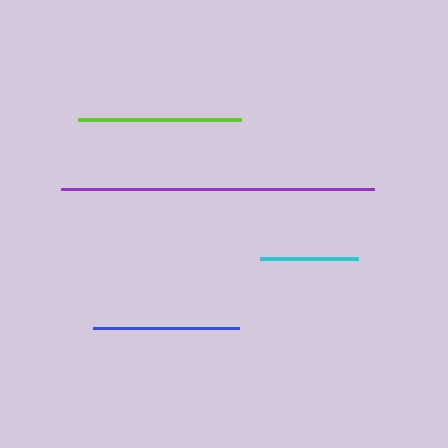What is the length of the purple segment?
The purple segment is approximately 314 pixels long.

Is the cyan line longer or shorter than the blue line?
The blue line is longer than the cyan line.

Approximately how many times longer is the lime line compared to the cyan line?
The lime line is approximately 1.7 times the length of the cyan line.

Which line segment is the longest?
The purple line is the longest at approximately 314 pixels.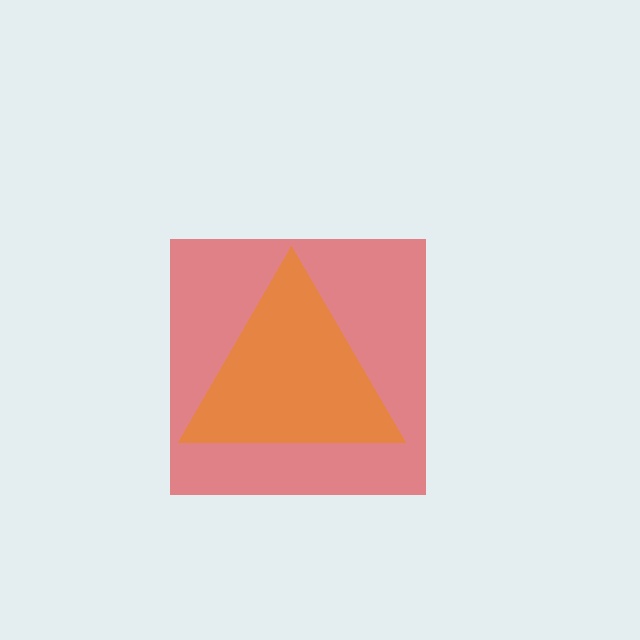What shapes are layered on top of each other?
The layered shapes are: a red square, an orange triangle.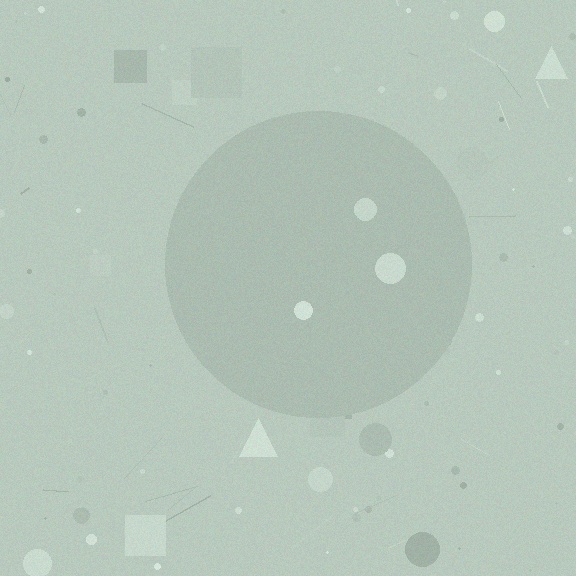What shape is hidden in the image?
A circle is hidden in the image.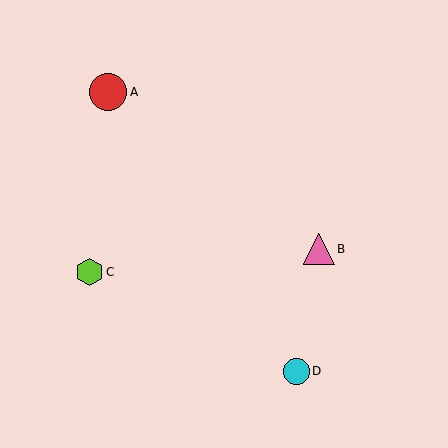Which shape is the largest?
The red circle (labeled A) is the largest.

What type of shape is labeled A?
Shape A is a red circle.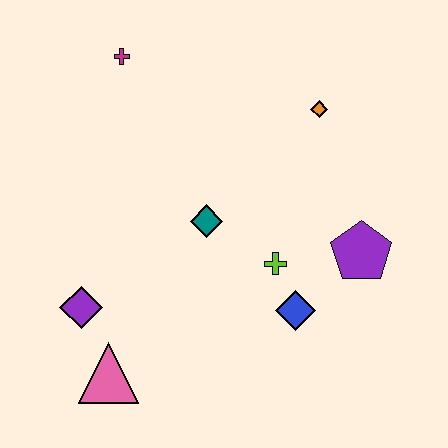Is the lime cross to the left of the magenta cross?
No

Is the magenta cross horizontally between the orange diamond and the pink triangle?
Yes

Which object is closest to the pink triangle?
The purple diamond is closest to the pink triangle.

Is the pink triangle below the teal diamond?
Yes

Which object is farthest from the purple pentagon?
The magenta cross is farthest from the purple pentagon.